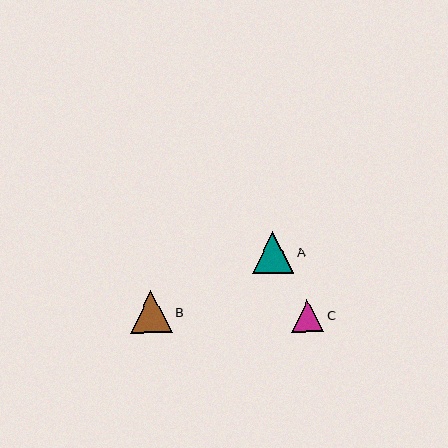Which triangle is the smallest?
Triangle C is the smallest with a size of approximately 32 pixels.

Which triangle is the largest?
Triangle B is the largest with a size of approximately 42 pixels.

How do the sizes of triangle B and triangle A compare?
Triangle B and triangle A are approximately the same size.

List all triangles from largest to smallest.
From largest to smallest: B, A, C.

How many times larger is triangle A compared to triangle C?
Triangle A is approximately 1.3 times the size of triangle C.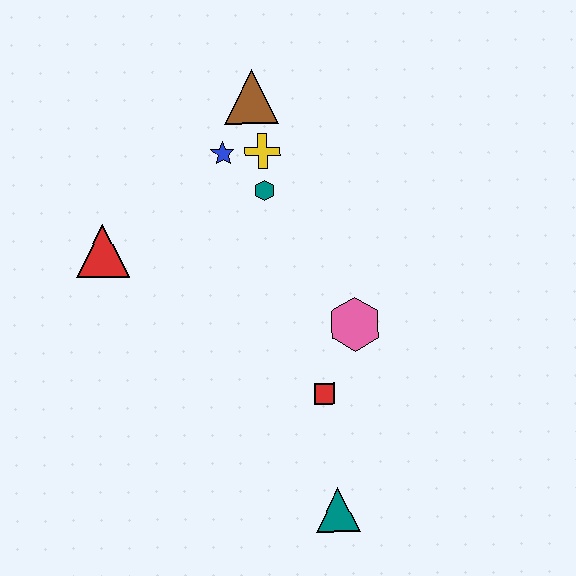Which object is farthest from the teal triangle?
The brown triangle is farthest from the teal triangle.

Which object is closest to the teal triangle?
The red square is closest to the teal triangle.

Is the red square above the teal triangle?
Yes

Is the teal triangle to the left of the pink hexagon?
Yes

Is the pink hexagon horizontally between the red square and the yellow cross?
No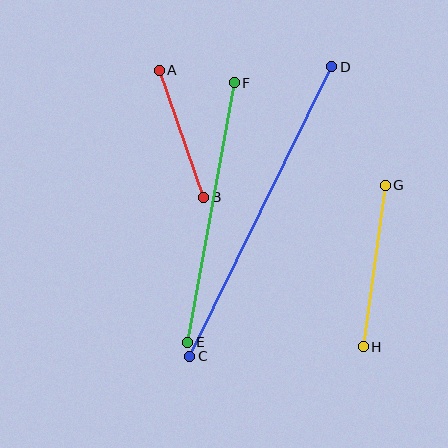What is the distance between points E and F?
The distance is approximately 264 pixels.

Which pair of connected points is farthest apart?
Points C and D are farthest apart.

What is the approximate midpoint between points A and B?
The midpoint is at approximately (181, 134) pixels.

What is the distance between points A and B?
The distance is approximately 135 pixels.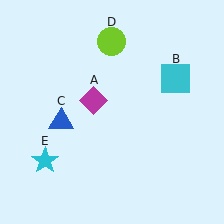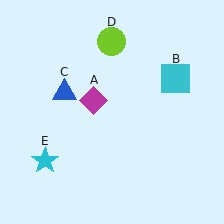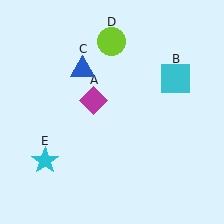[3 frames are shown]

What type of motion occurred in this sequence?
The blue triangle (object C) rotated clockwise around the center of the scene.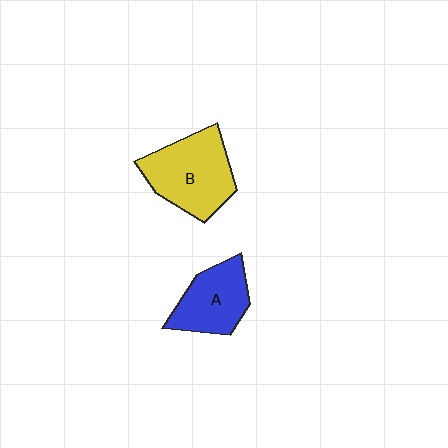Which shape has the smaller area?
Shape A (blue).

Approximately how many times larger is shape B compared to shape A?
Approximately 1.3 times.